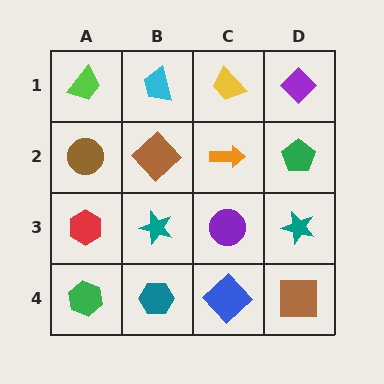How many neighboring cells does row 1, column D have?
2.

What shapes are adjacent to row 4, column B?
A teal star (row 3, column B), a green hexagon (row 4, column A), a blue diamond (row 4, column C).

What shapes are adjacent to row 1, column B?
A brown diamond (row 2, column B), a lime trapezoid (row 1, column A), a yellow trapezoid (row 1, column C).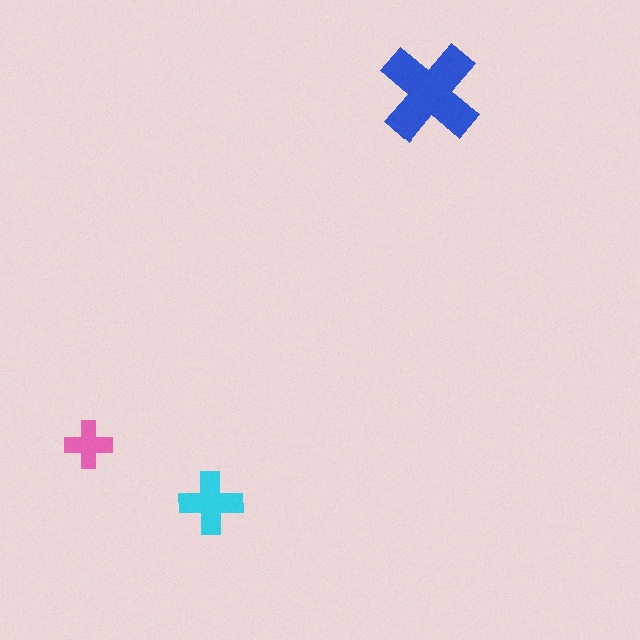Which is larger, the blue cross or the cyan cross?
The blue one.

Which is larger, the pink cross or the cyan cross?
The cyan one.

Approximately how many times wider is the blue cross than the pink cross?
About 2 times wider.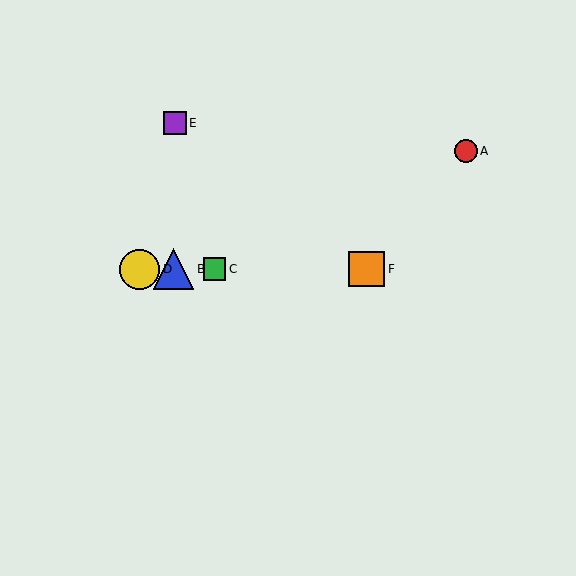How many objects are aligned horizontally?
4 objects (B, C, D, F) are aligned horizontally.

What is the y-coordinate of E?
Object E is at y≈123.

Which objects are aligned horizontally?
Objects B, C, D, F are aligned horizontally.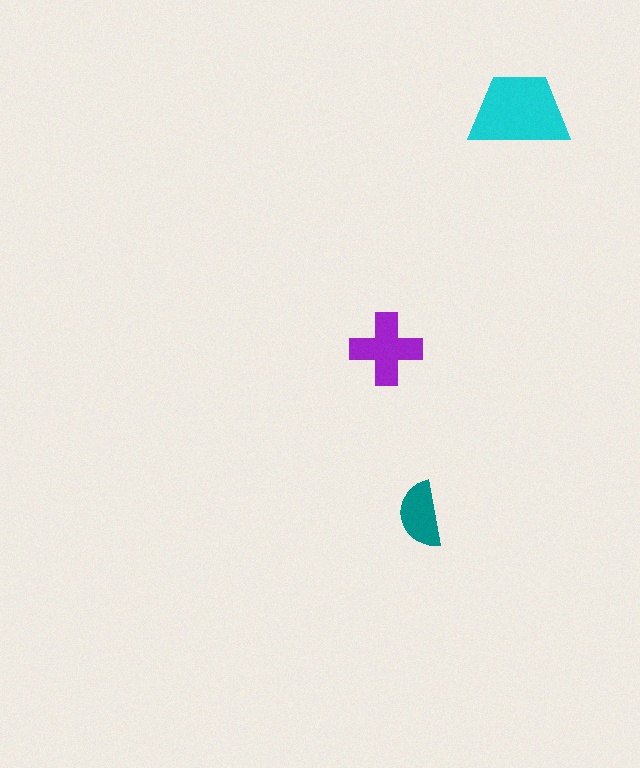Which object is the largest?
The cyan trapezoid.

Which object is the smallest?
The teal semicircle.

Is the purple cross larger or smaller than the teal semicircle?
Larger.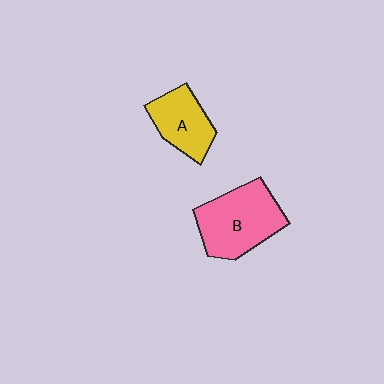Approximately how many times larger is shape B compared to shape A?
Approximately 1.5 times.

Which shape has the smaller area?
Shape A (yellow).